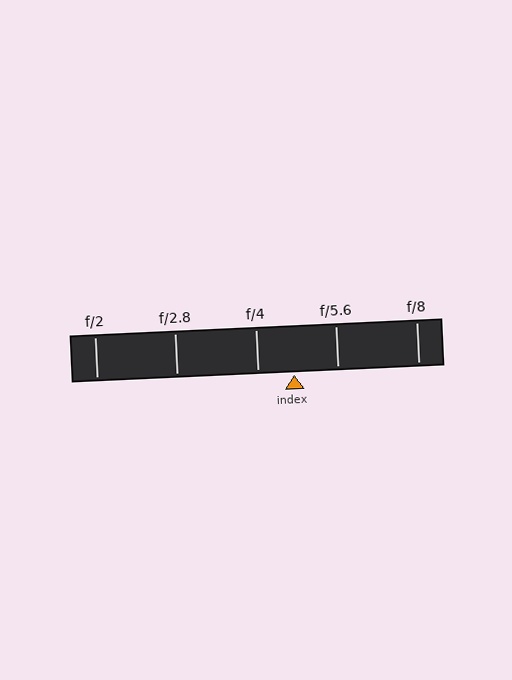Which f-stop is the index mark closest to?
The index mark is closest to f/4.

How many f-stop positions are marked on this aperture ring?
There are 5 f-stop positions marked.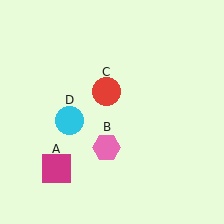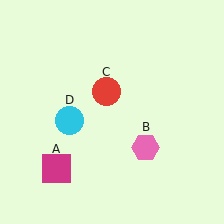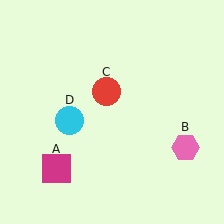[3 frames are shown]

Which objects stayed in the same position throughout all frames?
Magenta square (object A) and red circle (object C) and cyan circle (object D) remained stationary.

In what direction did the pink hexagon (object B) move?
The pink hexagon (object B) moved right.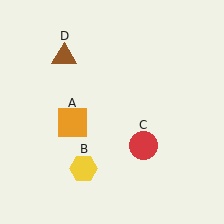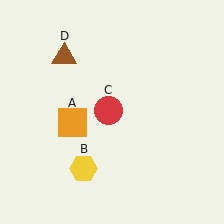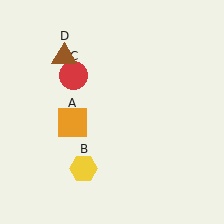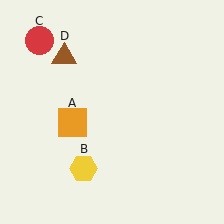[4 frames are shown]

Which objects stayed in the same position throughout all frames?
Orange square (object A) and yellow hexagon (object B) and brown triangle (object D) remained stationary.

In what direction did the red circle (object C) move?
The red circle (object C) moved up and to the left.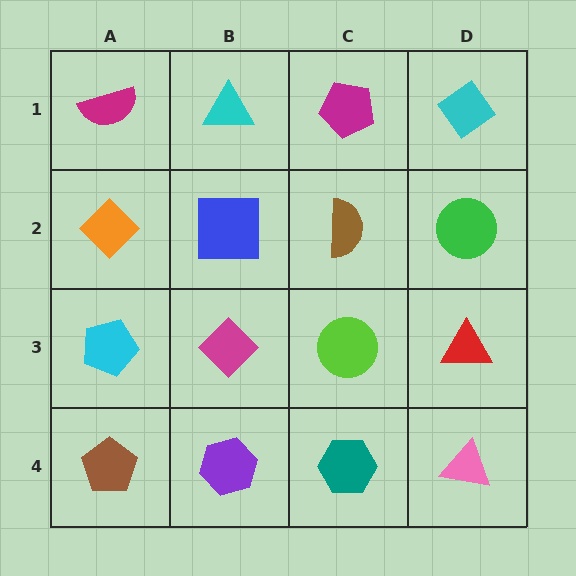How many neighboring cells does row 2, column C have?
4.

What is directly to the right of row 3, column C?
A red triangle.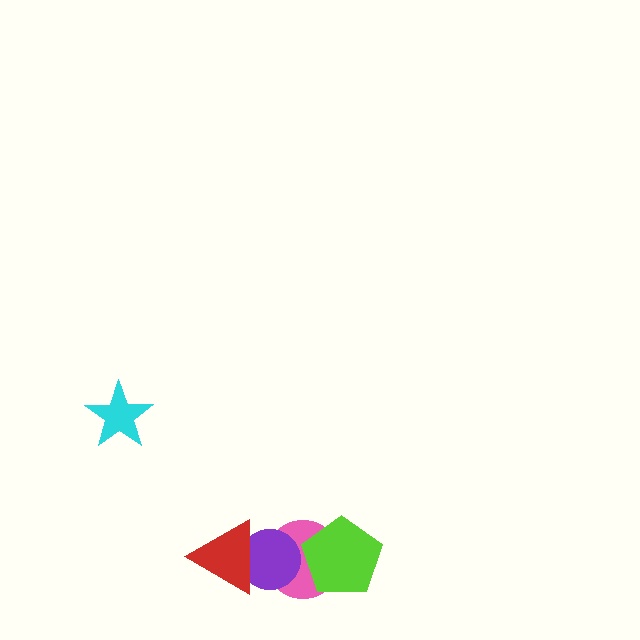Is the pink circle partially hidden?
Yes, it is partially covered by another shape.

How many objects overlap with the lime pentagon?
1 object overlaps with the lime pentagon.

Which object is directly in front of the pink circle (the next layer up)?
The purple circle is directly in front of the pink circle.